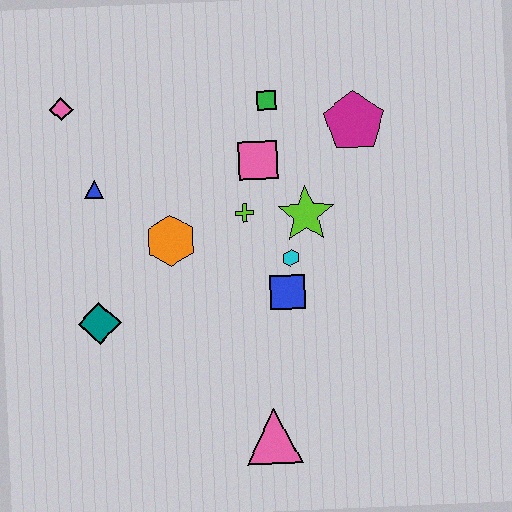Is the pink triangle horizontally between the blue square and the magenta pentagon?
No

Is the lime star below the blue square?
No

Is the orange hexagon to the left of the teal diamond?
No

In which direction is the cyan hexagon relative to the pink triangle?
The cyan hexagon is above the pink triangle.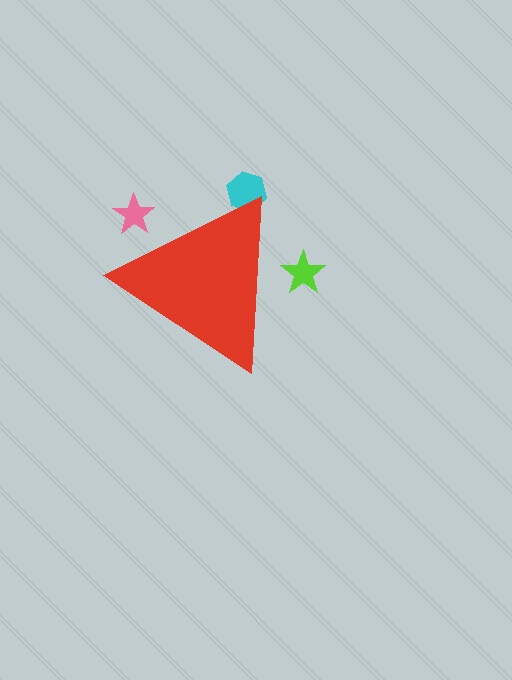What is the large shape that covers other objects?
A red triangle.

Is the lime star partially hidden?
Yes, the lime star is partially hidden behind the red triangle.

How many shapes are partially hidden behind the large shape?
3 shapes are partially hidden.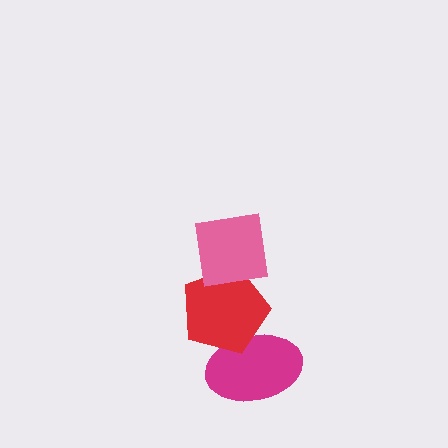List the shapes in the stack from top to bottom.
From top to bottom: the pink square, the red pentagon, the magenta ellipse.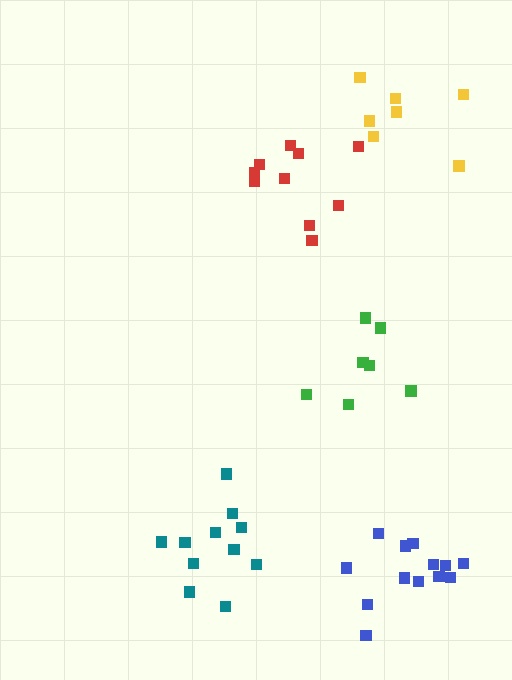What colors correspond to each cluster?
The clusters are colored: blue, green, teal, red, yellow.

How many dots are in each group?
Group 1: 13 dots, Group 2: 7 dots, Group 3: 11 dots, Group 4: 10 dots, Group 5: 7 dots (48 total).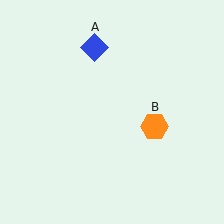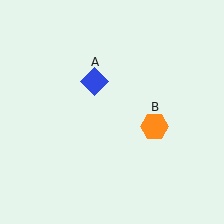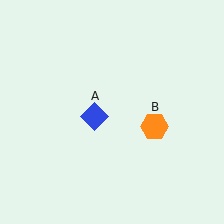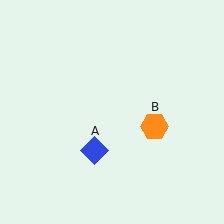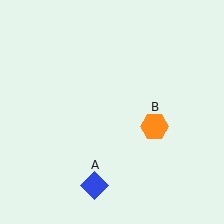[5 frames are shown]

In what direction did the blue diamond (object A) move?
The blue diamond (object A) moved down.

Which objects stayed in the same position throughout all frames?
Orange hexagon (object B) remained stationary.